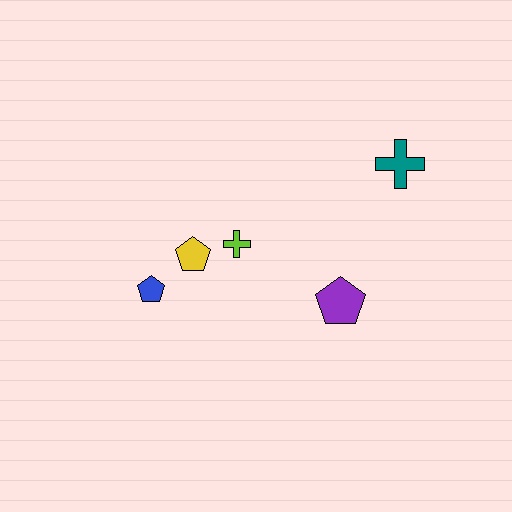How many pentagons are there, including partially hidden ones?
There are 3 pentagons.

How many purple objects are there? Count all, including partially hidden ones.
There is 1 purple object.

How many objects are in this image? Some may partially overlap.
There are 5 objects.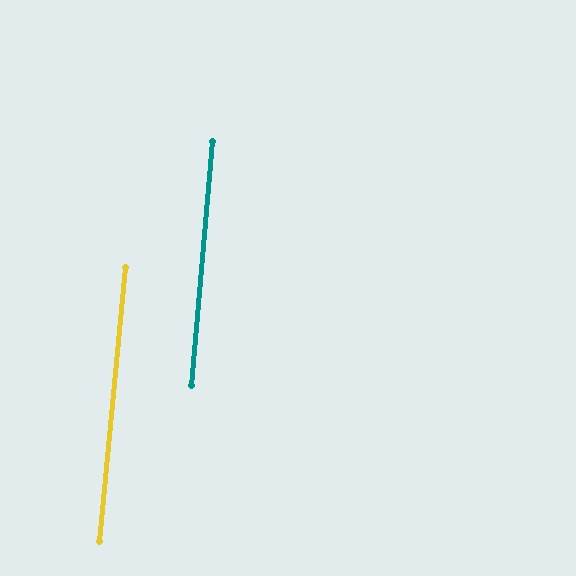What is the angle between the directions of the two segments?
Approximately 0 degrees.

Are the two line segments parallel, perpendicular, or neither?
Parallel — their directions differ by only 0.4°.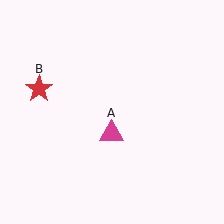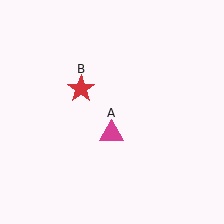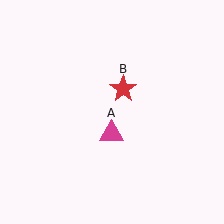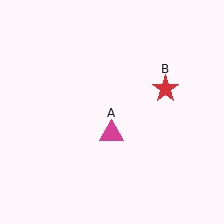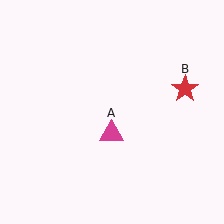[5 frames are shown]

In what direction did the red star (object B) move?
The red star (object B) moved right.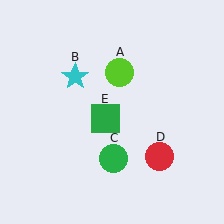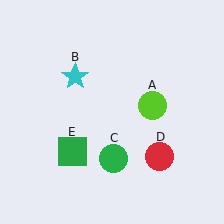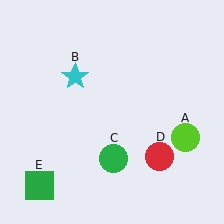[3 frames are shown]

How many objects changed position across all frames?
2 objects changed position: lime circle (object A), green square (object E).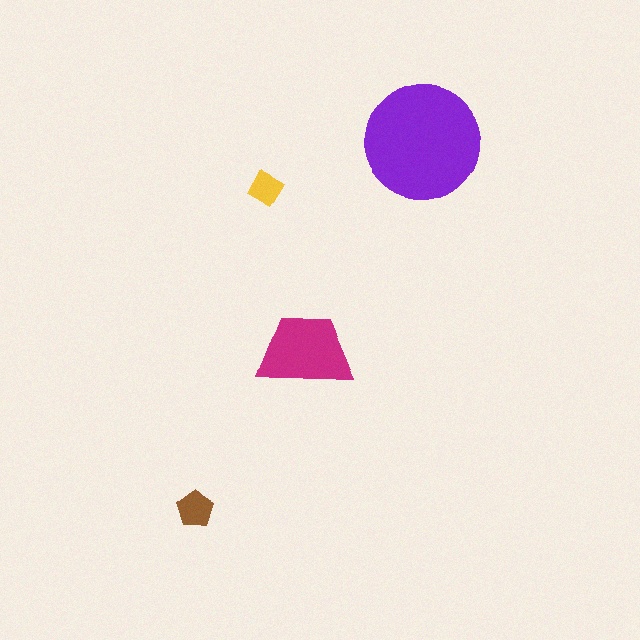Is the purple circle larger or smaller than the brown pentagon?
Larger.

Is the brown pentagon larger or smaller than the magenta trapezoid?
Smaller.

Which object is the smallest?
The yellow diamond.